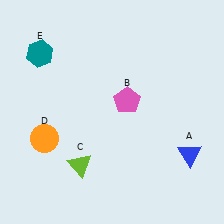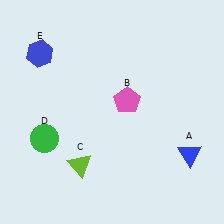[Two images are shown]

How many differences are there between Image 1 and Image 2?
There are 2 differences between the two images.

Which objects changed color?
D changed from orange to green. E changed from teal to blue.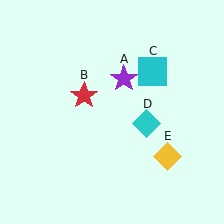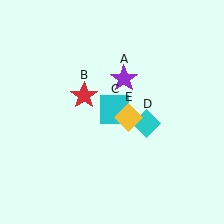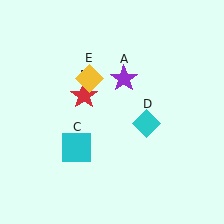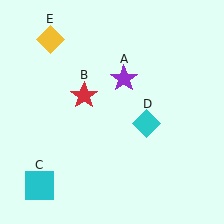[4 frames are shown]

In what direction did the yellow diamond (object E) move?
The yellow diamond (object E) moved up and to the left.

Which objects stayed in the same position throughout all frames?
Purple star (object A) and red star (object B) and cyan diamond (object D) remained stationary.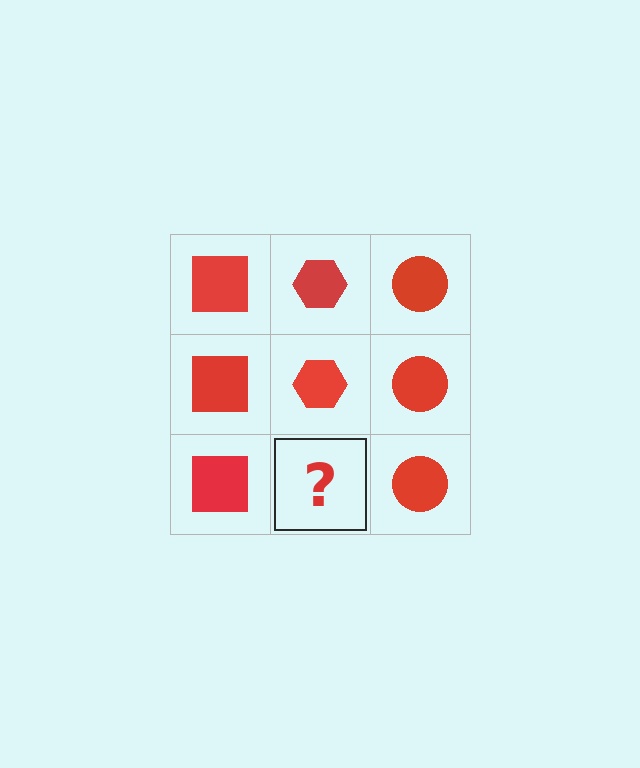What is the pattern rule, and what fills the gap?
The rule is that each column has a consistent shape. The gap should be filled with a red hexagon.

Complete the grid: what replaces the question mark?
The question mark should be replaced with a red hexagon.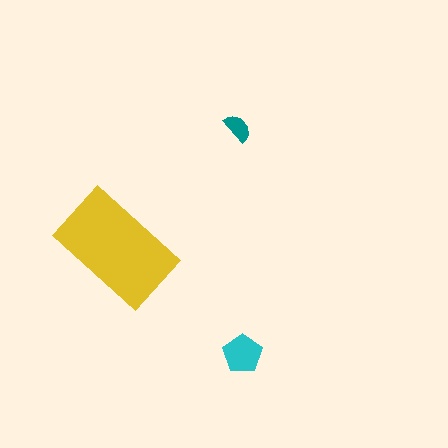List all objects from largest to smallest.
The yellow rectangle, the cyan pentagon, the teal semicircle.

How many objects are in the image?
There are 3 objects in the image.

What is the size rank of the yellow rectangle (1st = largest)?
1st.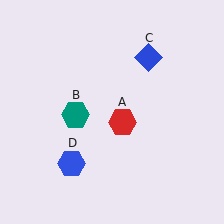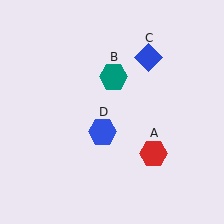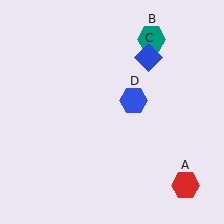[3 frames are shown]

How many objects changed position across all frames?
3 objects changed position: red hexagon (object A), teal hexagon (object B), blue hexagon (object D).